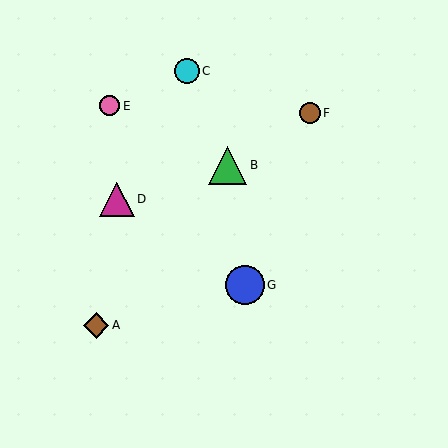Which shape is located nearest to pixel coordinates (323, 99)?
The brown circle (labeled F) at (310, 113) is nearest to that location.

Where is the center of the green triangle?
The center of the green triangle is at (228, 165).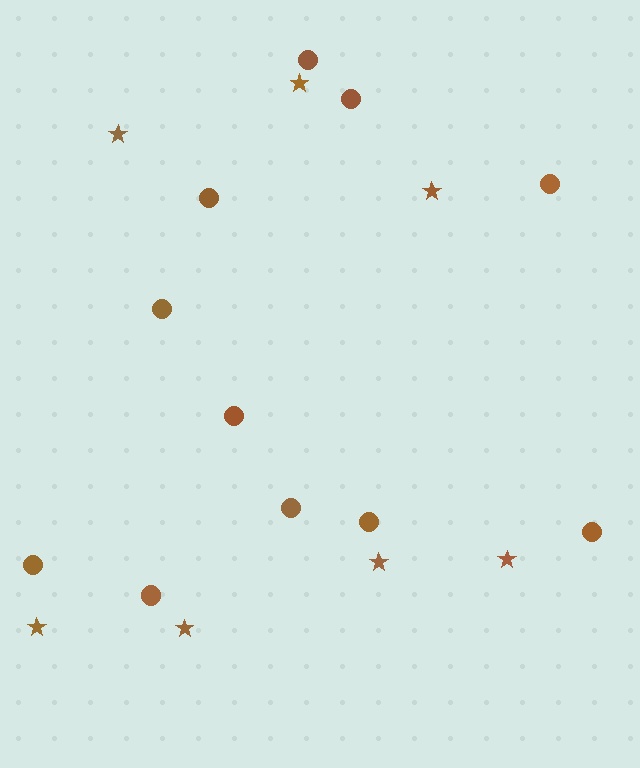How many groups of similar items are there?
There are 2 groups: one group of circles (11) and one group of stars (7).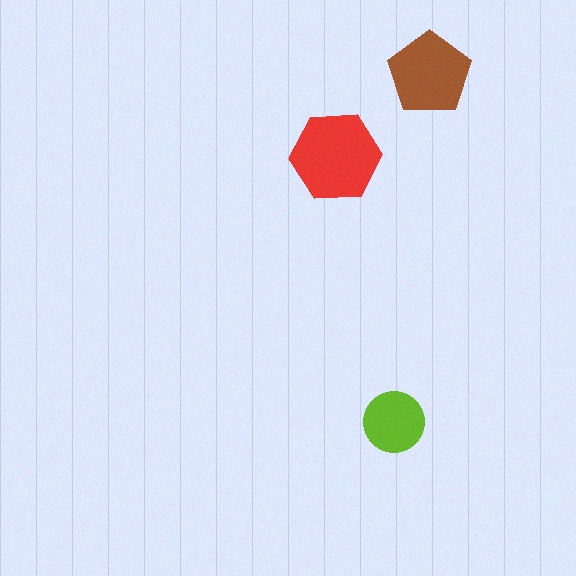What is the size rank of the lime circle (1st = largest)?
3rd.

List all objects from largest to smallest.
The red hexagon, the brown pentagon, the lime circle.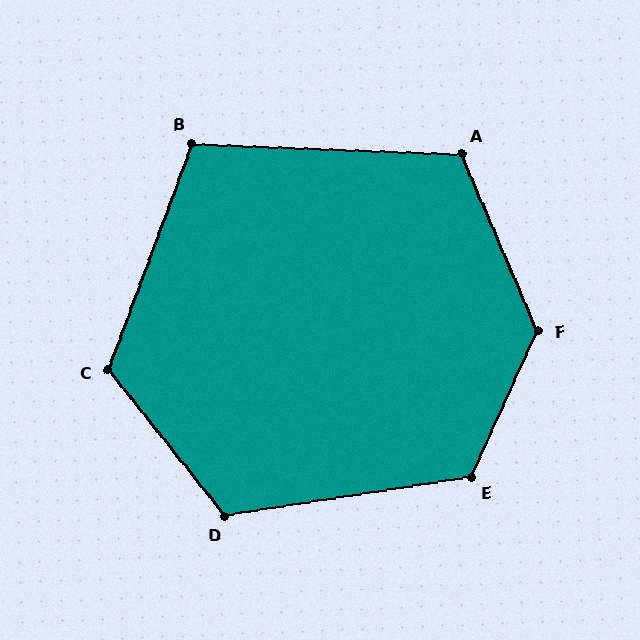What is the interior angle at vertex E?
Approximately 123 degrees (obtuse).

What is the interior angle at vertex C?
Approximately 121 degrees (obtuse).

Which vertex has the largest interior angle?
F, at approximately 132 degrees.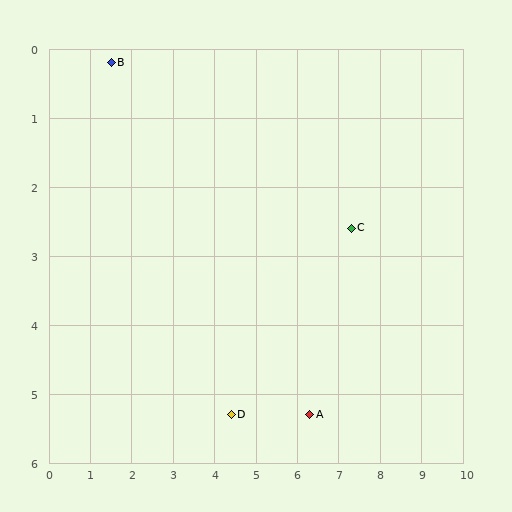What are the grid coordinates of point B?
Point B is at approximately (1.5, 0.2).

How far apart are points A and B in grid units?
Points A and B are about 7.0 grid units apart.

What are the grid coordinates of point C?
Point C is at approximately (7.3, 2.6).